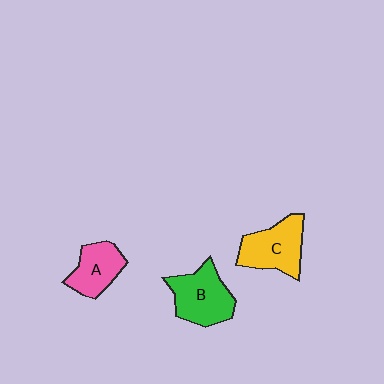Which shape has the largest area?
Shape B (green).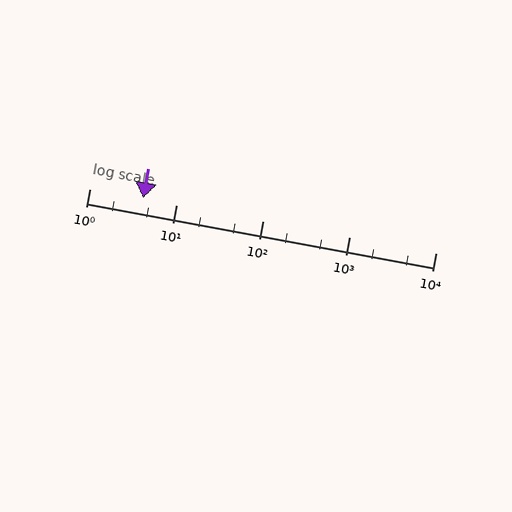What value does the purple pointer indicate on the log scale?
The pointer indicates approximately 4.2.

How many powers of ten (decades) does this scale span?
The scale spans 4 decades, from 1 to 10000.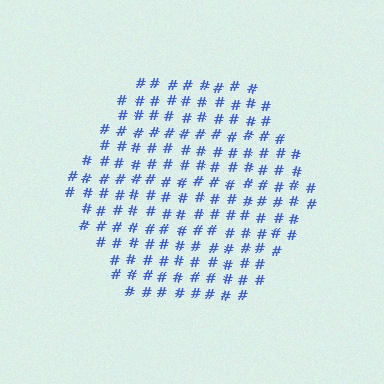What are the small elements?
The small elements are hash symbols.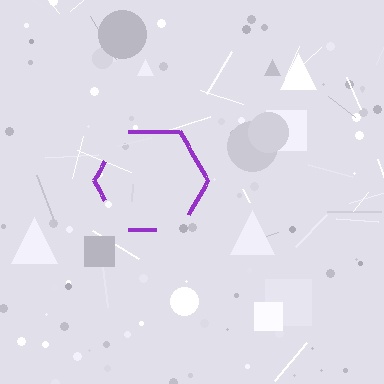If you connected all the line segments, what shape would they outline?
They would outline a hexagon.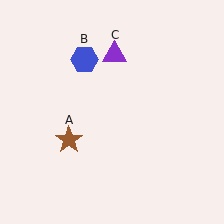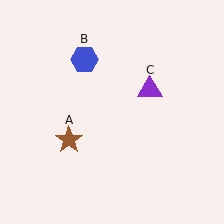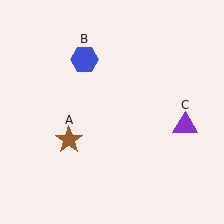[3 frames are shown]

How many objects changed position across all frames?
1 object changed position: purple triangle (object C).